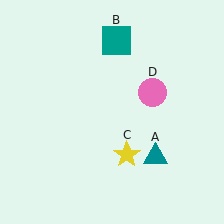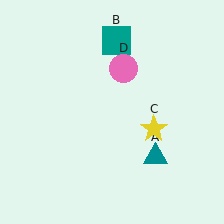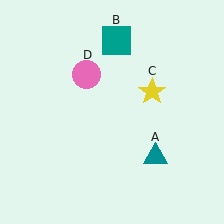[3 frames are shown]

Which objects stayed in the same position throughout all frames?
Teal triangle (object A) and teal square (object B) remained stationary.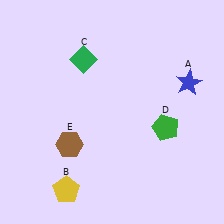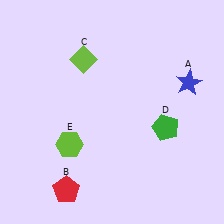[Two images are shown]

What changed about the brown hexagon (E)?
In Image 1, E is brown. In Image 2, it changed to lime.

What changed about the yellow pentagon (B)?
In Image 1, B is yellow. In Image 2, it changed to red.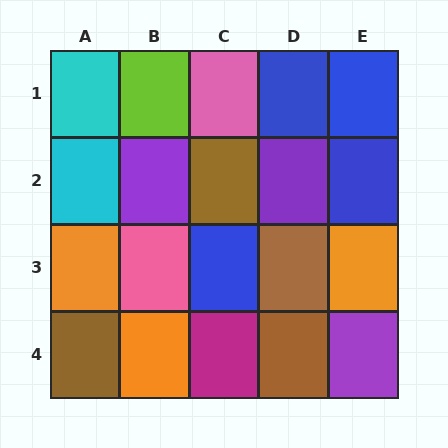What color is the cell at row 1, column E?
Blue.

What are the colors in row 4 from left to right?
Brown, orange, magenta, brown, purple.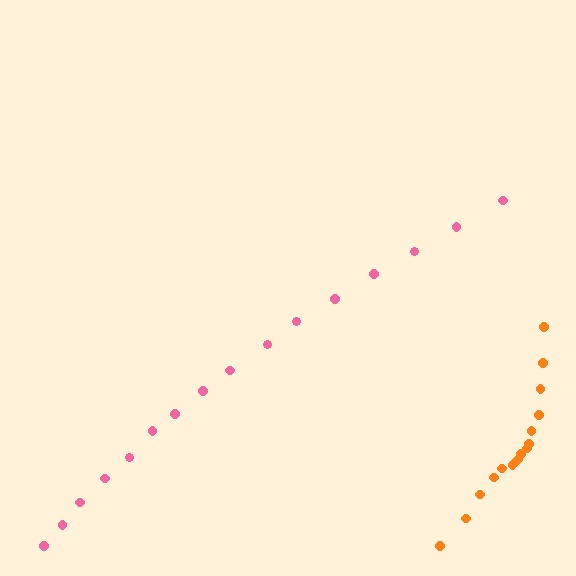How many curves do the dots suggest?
There are 2 distinct paths.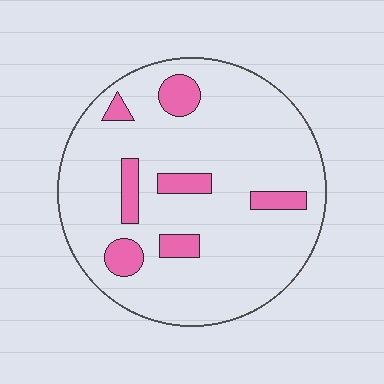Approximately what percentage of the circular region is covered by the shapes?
Approximately 15%.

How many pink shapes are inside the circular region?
7.